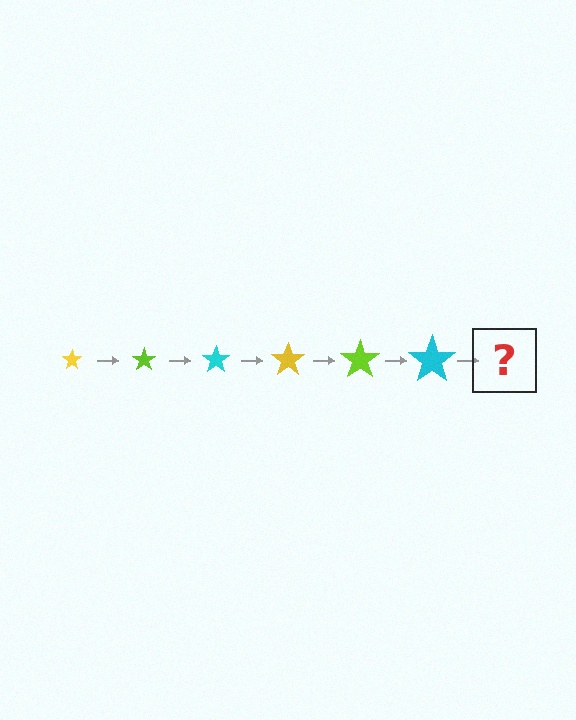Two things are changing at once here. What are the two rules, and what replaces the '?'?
The two rules are that the star grows larger each step and the color cycles through yellow, lime, and cyan. The '?' should be a yellow star, larger than the previous one.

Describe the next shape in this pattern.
It should be a yellow star, larger than the previous one.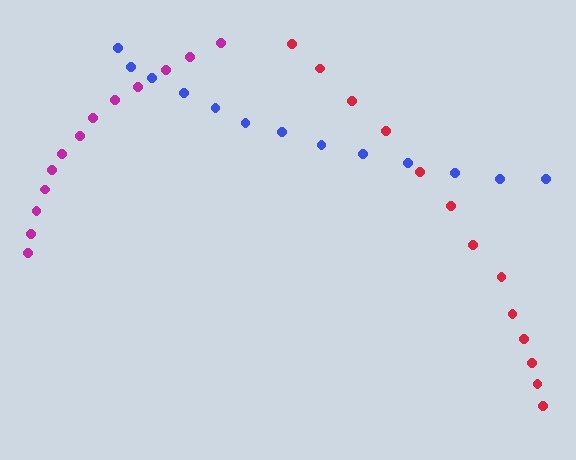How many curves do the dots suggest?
There are 3 distinct paths.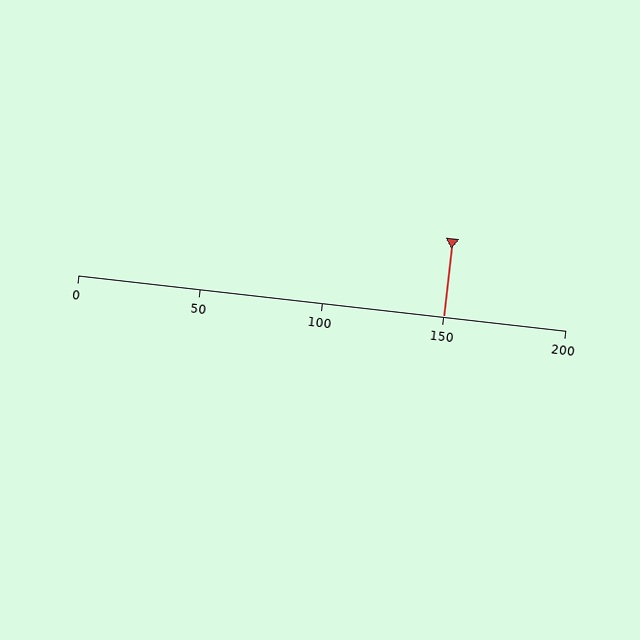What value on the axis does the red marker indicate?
The marker indicates approximately 150.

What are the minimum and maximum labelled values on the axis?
The axis runs from 0 to 200.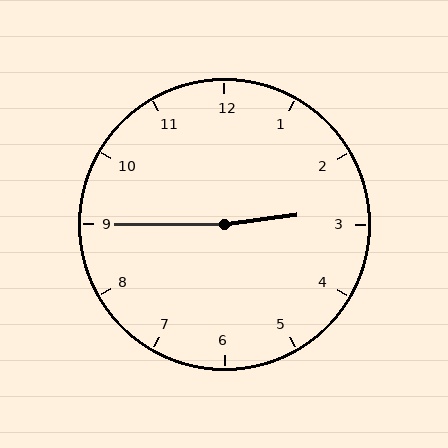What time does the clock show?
2:45.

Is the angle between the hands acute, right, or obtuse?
It is obtuse.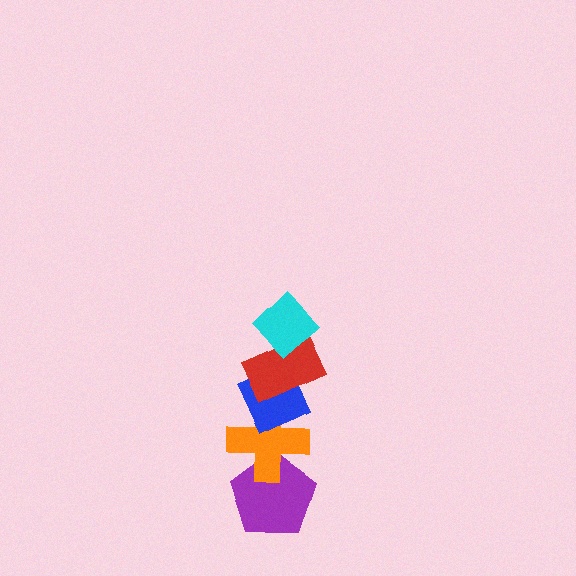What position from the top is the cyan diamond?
The cyan diamond is 1st from the top.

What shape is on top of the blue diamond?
The red rectangle is on top of the blue diamond.